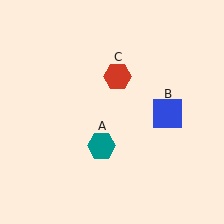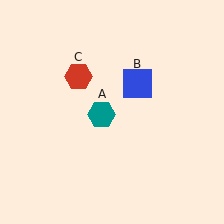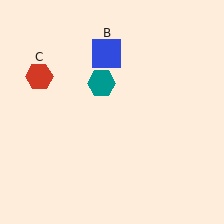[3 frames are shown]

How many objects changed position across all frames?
3 objects changed position: teal hexagon (object A), blue square (object B), red hexagon (object C).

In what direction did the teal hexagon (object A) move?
The teal hexagon (object A) moved up.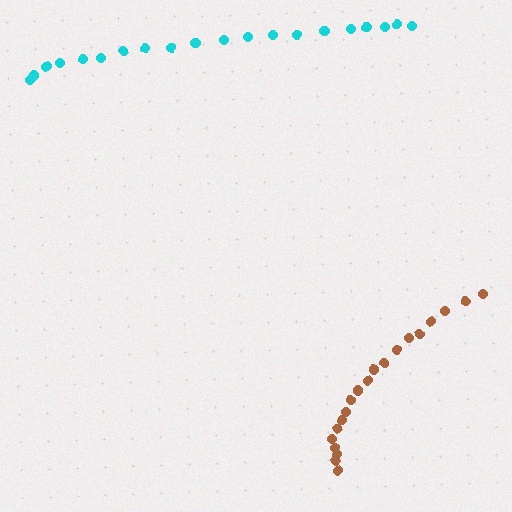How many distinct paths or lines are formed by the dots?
There are 2 distinct paths.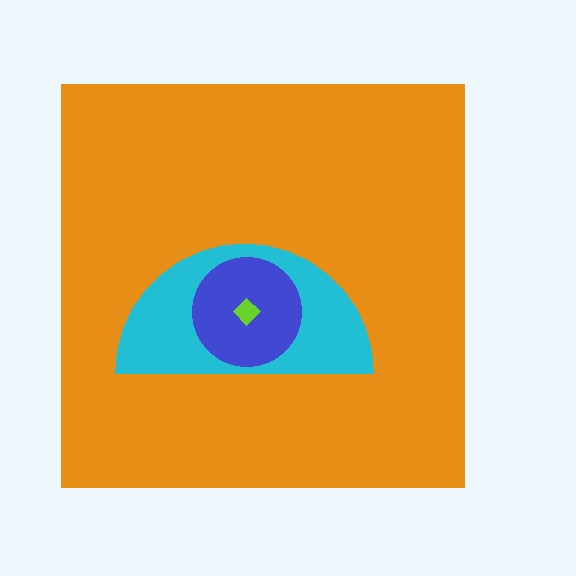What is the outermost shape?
The orange square.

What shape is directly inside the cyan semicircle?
The blue circle.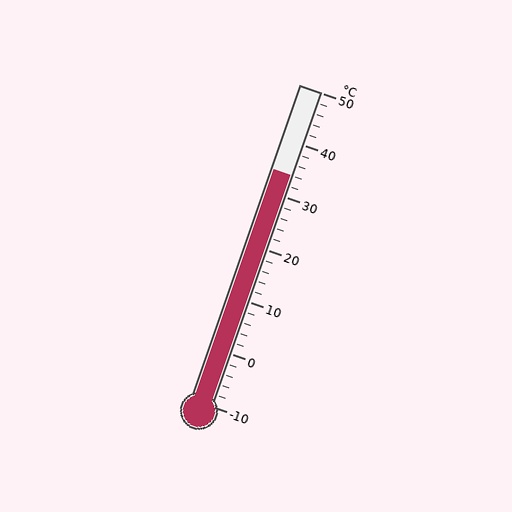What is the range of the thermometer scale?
The thermometer scale ranges from -10°C to 50°C.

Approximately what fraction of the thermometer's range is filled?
The thermometer is filled to approximately 75% of its range.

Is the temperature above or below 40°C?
The temperature is below 40°C.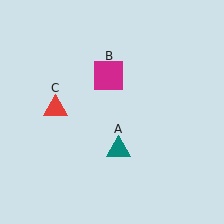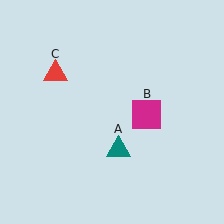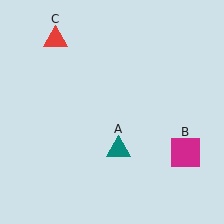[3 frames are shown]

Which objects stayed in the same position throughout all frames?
Teal triangle (object A) remained stationary.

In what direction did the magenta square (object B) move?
The magenta square (object B) moved down and to the right.